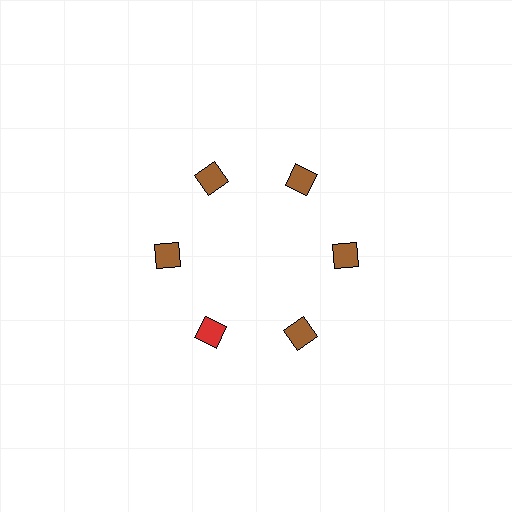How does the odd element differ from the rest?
It has a different color: red instead of brown.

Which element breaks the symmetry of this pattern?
The red diamond at roughly the 7 o'clock position breaks the symmetry. All other shapes are brown diamonds.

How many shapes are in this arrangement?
There are 6 shapes arranged in a ring pattern.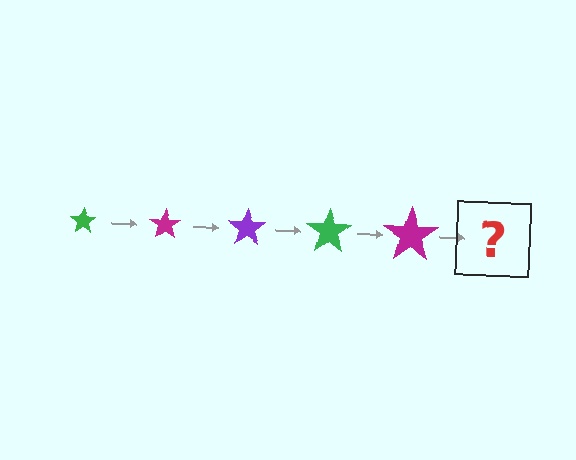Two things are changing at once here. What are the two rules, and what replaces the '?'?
The two rules are that the star grows larger each step and the color cycles through green, magenta, and purple. The '?' should be a purple star, larger than the previous one.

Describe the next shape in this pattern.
It should be a purple star, larger than the previous one.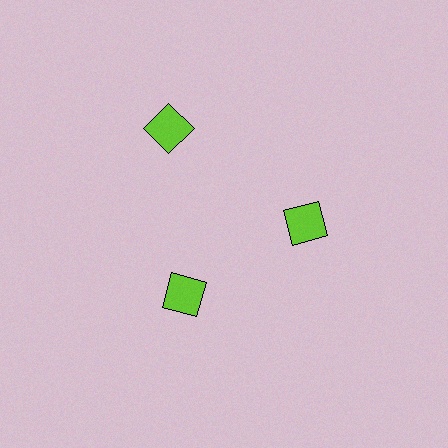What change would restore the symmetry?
The symmetry would be restored by moving it inward, back onto the ring so that all 3 squares sit at equal angles and equal distance from the center.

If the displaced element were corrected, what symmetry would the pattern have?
It would have 3-fold rotational symmetry — the pattern would map onto itself every 120 degrees.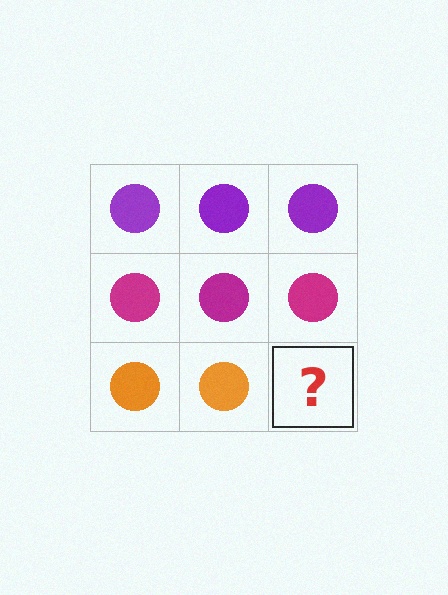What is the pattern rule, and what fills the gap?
The rule is that each row has a consistent color. The gap should be filled with an orange circle.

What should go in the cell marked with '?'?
The missing cell should contain an orange circle.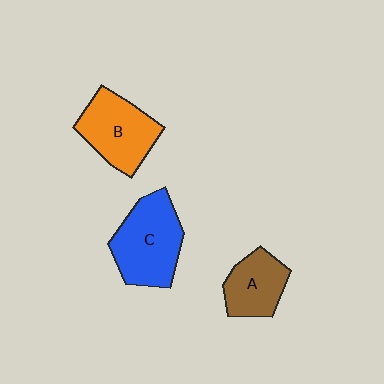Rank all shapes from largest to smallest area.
From largest to smallest: C (blue), B (orange), A (brown).